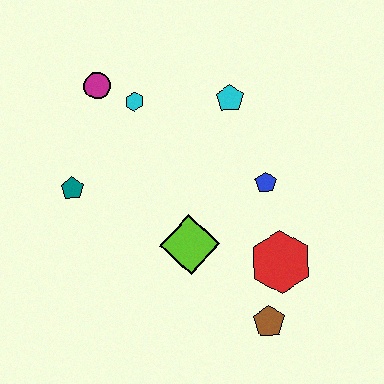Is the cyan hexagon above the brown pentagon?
Yes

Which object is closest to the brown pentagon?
The red hexagon is closest to the brown pentagon.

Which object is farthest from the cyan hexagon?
The brown pentagon is farthest from the cyan hexagon.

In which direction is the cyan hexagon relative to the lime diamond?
The cyan hexagon is above the lime diamond.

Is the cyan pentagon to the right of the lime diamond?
Yes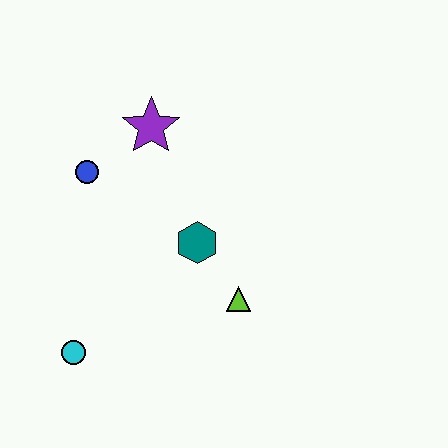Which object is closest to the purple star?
The blue circle is closest to the purple star.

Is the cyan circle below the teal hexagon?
Yes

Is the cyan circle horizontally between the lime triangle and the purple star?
No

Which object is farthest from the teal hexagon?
The cyan circle is farthest from the teal hexagon.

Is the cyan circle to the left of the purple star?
Yes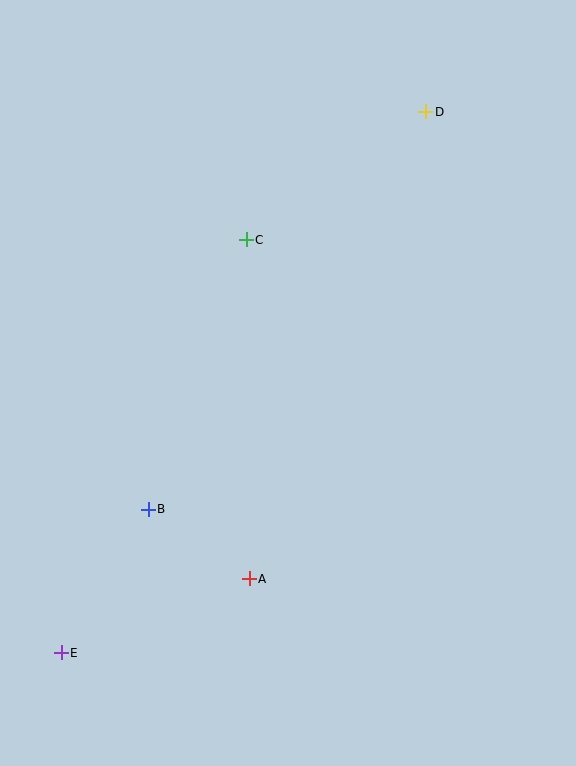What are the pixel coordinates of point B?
Point B is at (148, 509).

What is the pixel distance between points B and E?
The distance between B and E is 168 pixels.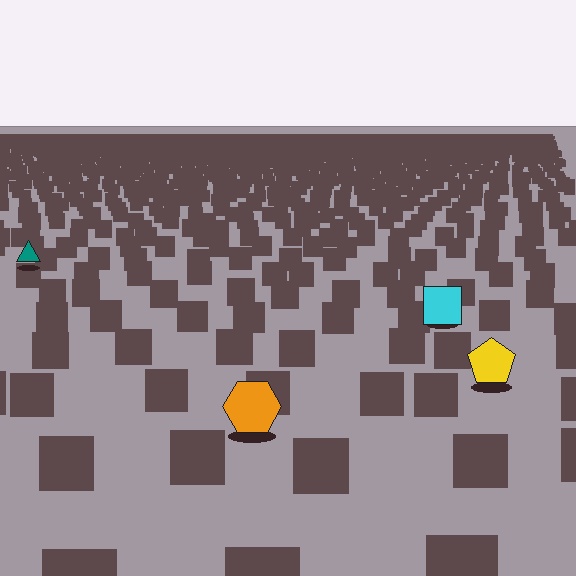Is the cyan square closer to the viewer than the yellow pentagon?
No. The yellow pentagon is closer — you can tell from the texture gradient: the ground texture is coarser near it.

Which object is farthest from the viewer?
The teal triangle is farthest from the viewer. It appears smaller and the ground texture around it is denser.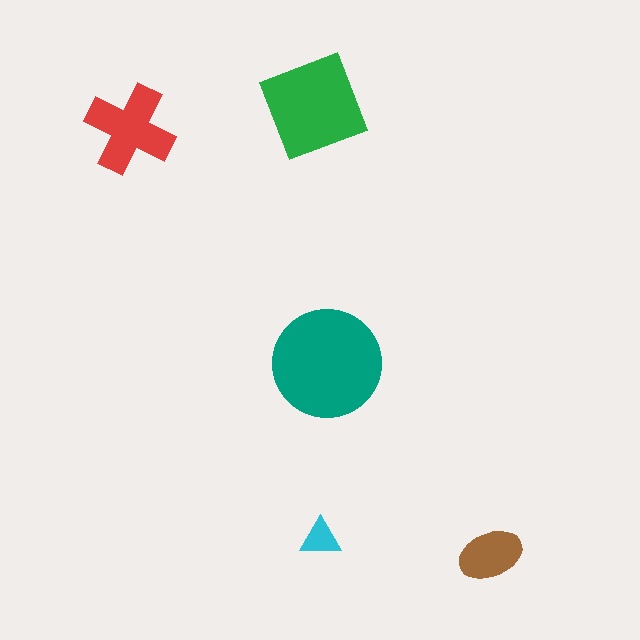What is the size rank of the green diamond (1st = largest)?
2nd.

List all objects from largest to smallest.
The teal circle, the green diamond, the red cross, the brown ellipse, the cyan triangle.